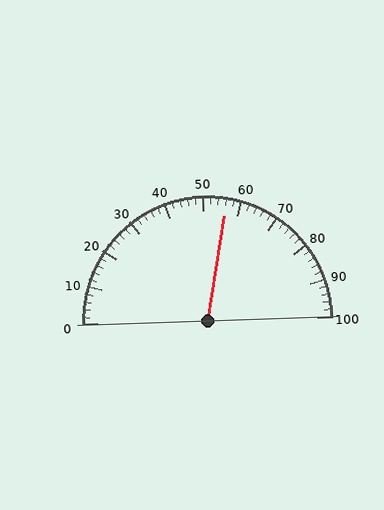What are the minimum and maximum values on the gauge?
The gauge ranges from 0 to 100.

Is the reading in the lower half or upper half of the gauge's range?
The reading is in the upper half of the range (0 to 100).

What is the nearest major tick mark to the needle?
The nearest major tick mark is 60.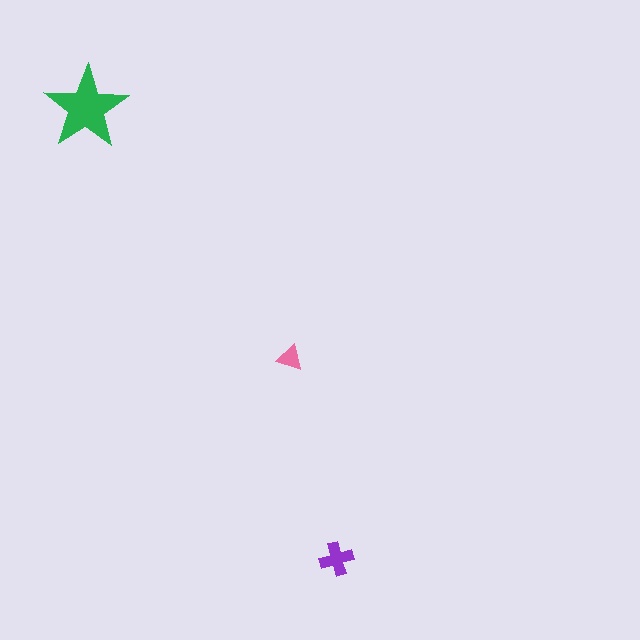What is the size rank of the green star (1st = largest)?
1st.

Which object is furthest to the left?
The green star is leftmost.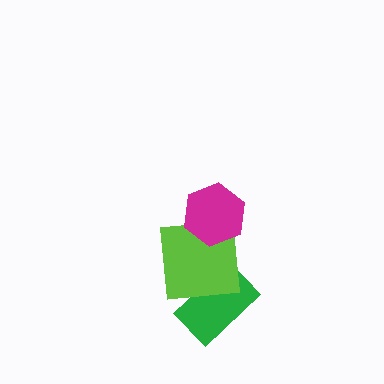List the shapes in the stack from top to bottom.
From top to bottom: the magenta hexagon, the lime square, the green rectangle.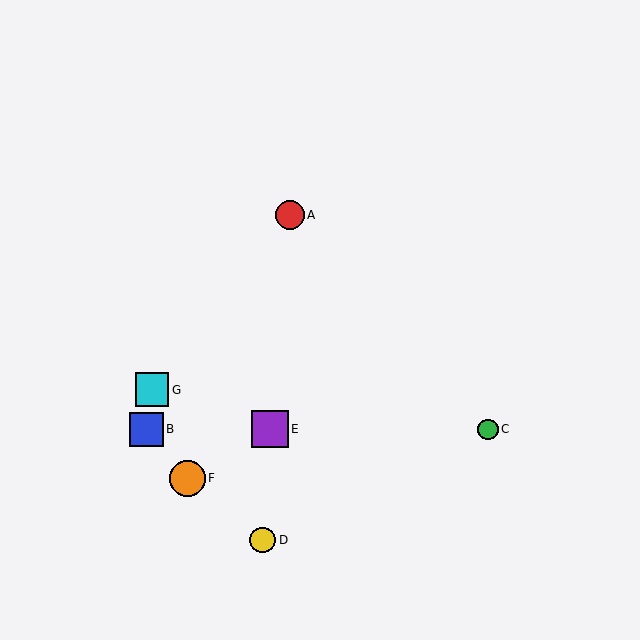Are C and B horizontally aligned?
Yes, both are at y≈429.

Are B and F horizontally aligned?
No, B is at y≈429 and F is at y≈478.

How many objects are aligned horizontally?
3 objects (B, C, E) are aligned horizontally.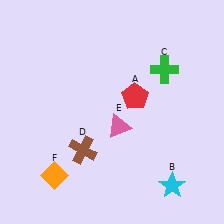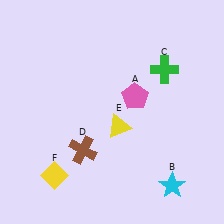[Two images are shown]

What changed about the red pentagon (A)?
In Image 1, A is red. In Image 2, it changed to pink.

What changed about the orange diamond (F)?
In Image 1, F is orange. In Image 2, it changed to yellow.